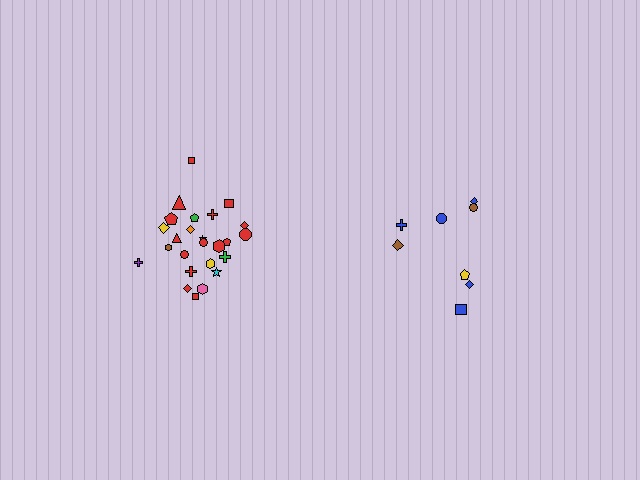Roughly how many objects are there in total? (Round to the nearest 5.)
Roughly 35 objects in total.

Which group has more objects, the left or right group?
The left group.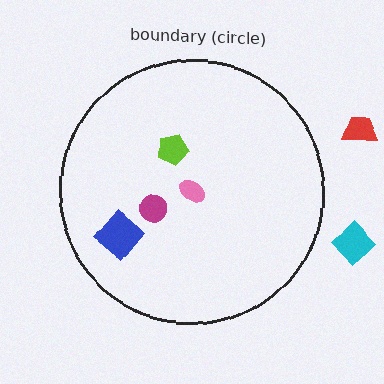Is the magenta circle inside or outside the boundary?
Inside.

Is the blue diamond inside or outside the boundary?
Inside.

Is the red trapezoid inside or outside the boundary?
Outside.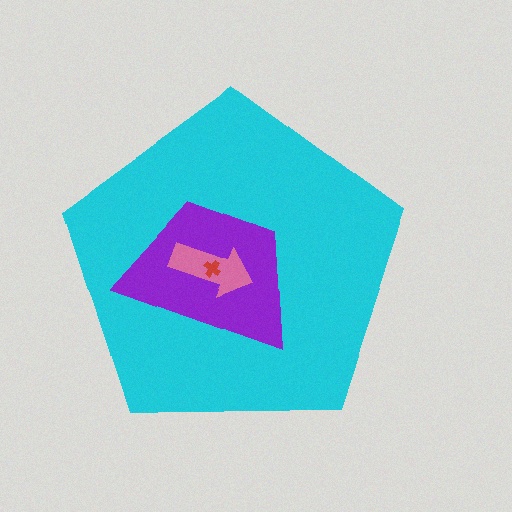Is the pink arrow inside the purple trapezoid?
Yes.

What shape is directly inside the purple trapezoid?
The pink arrow.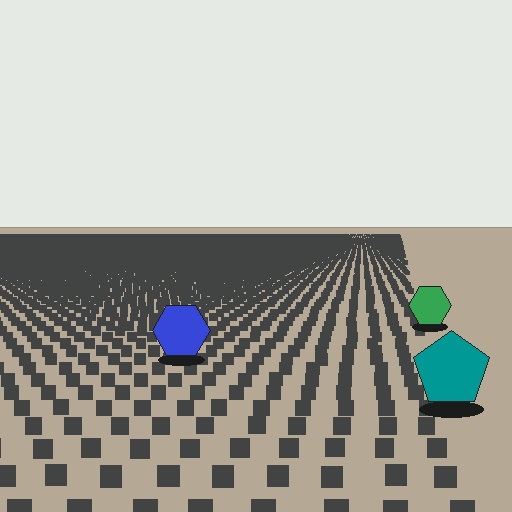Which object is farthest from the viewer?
The green hexagon is farthest from the viewer. It appears smaller and the ground texture around it is denser.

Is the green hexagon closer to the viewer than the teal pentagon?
No. The teal pentagon is closer — you can tell from the texture gradient: the ground texture is coarser near it.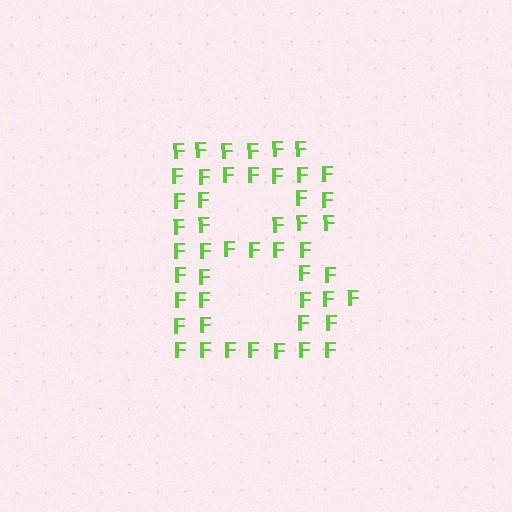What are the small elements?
The small elements are letter F's.